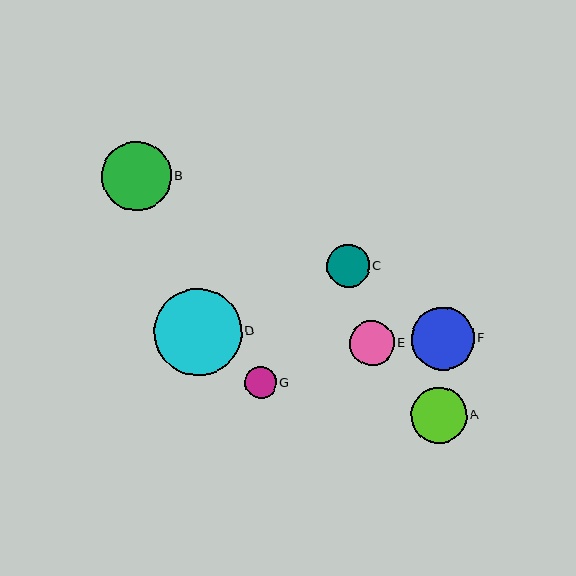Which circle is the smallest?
Circle G is the smallest with a size of approximately 32 pixels.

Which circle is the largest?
Circle D is the largest with a size of approximately 87 pixels.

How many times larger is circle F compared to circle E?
Circle F is approximately 1.4 times the size of circle E.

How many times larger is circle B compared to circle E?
Circle B is approximately 1.5 times the size of circle E.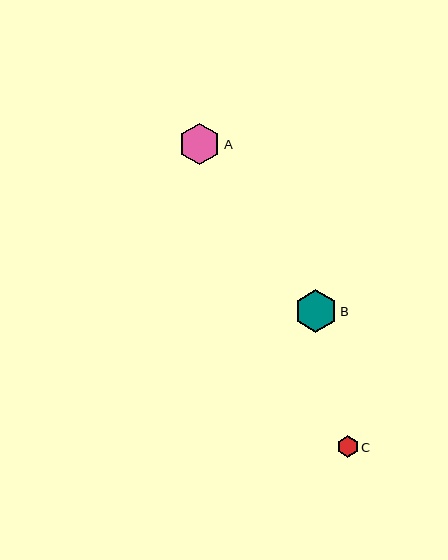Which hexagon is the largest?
Hexagon B is the largest with a size of approximately 43 pixels.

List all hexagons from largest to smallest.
From largest to smallest: B, A, C.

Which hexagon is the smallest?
Hexagon C is the smallest with a size of approximately 22 pixels.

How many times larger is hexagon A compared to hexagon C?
Hexagon A is approximately 1.9 times the size of hexagon C.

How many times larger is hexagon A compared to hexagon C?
Hexagon A is approximately 1.9 times the size of hexagon C.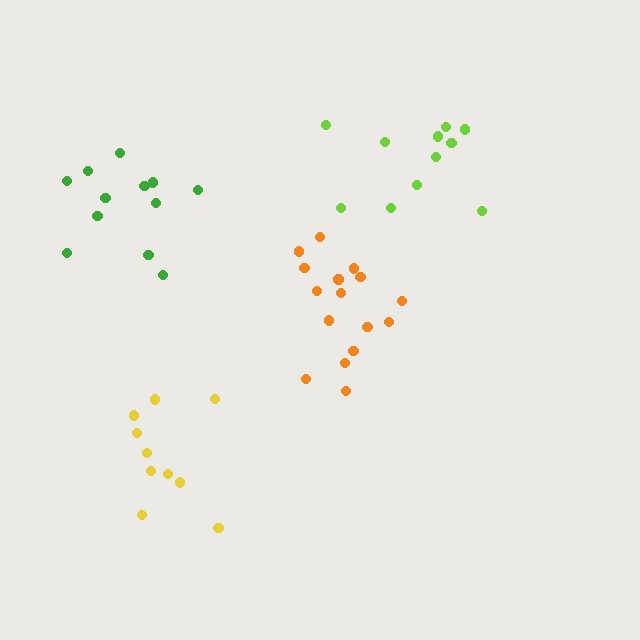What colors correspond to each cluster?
The clusters are colored: green, yellow, lime, orange.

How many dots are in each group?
Group 1: 13 dots, Group 2: 10 dots, Group 3: 11 dots, Group 4: 16 dots (50 total).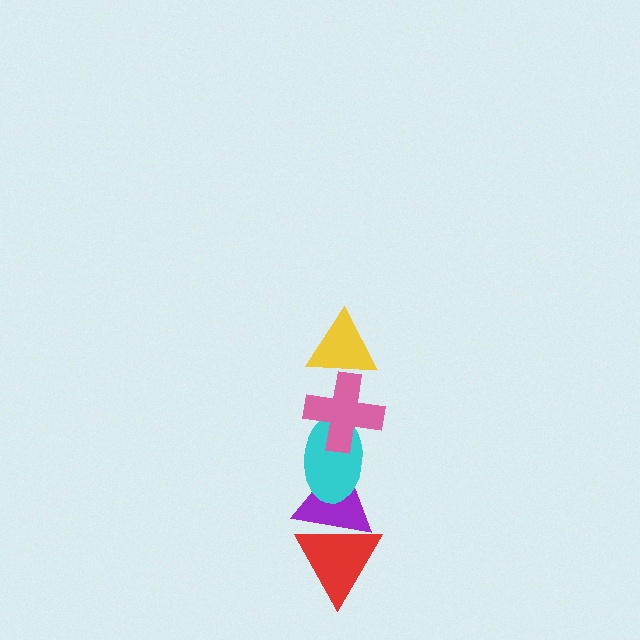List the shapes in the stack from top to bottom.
From top to bottom: the yellow triangle, the pink cross, the cyan ellipse, the purple triangle, the red triangle.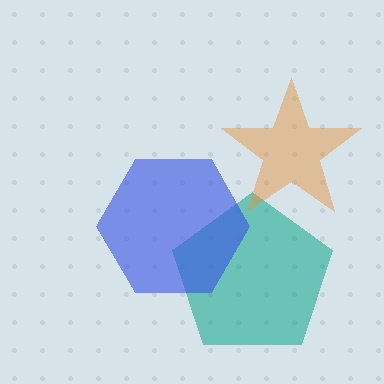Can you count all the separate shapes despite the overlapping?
Yes, there are 3 separate shapes.